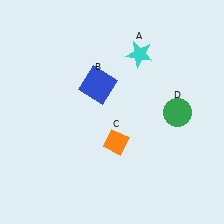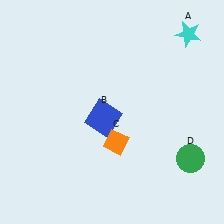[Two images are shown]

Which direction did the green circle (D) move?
The green circle (D) moved down.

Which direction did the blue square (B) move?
The blue square (B) moved down.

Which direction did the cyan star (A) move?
The cyan star (A) moved right.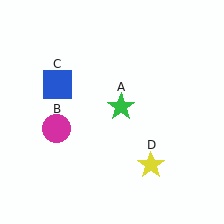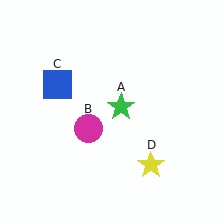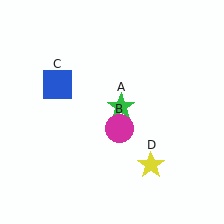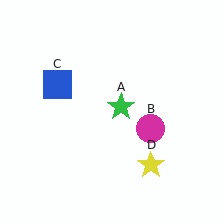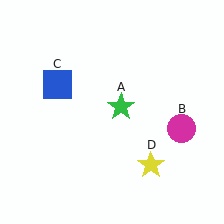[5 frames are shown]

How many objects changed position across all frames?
1 object changed position: magenta circle (object B).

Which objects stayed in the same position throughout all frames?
Green star (object A) and blue square (object C) and yellow star (object D) remained stationary.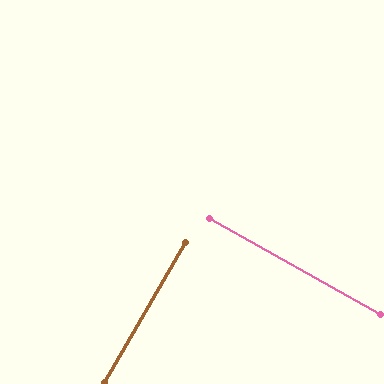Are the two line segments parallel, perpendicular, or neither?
Perpendicular — they meet at approximately 89°.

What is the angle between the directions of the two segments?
Approximately 89 degrees.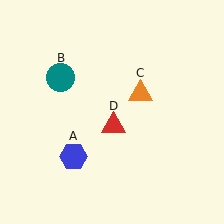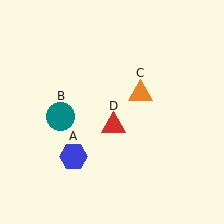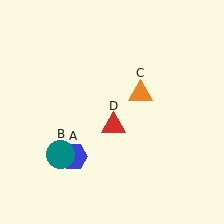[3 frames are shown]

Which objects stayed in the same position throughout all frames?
Blue hexagon (object A) and orange triangle (object C) and red triangle (object D) remained stationary.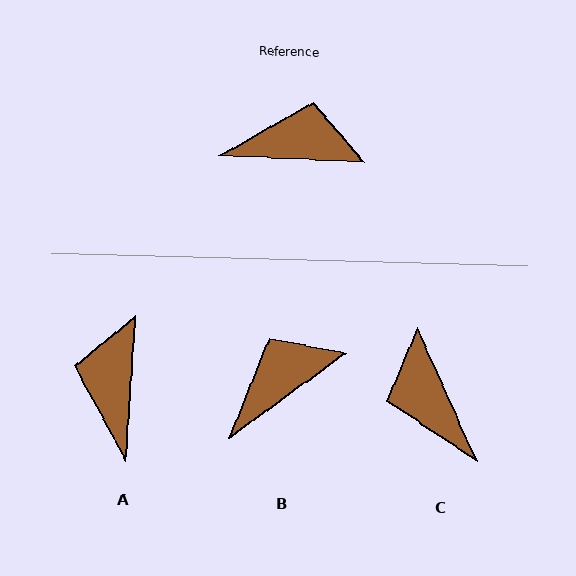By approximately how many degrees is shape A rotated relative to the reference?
Approximately 89 degrees counter-clockwise.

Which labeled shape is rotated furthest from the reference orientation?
C, about 117 degrees away.